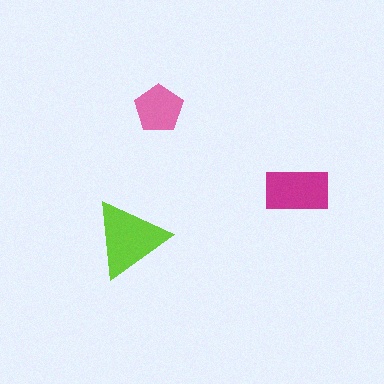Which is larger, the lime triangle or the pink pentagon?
The lime triangle.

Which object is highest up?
The pink pentagon is topmost.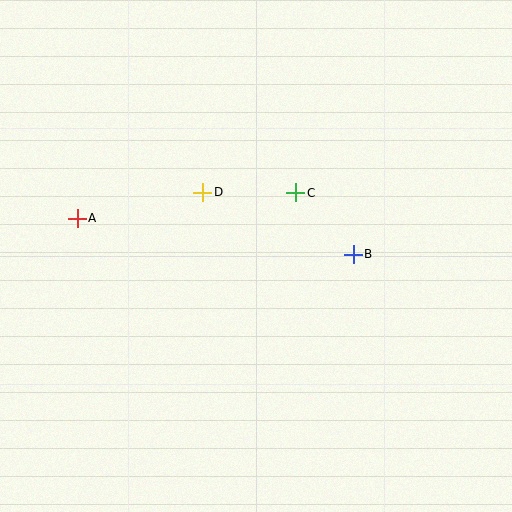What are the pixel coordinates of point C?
Point C is at (296, 193).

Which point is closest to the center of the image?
Point C at (296, 193) is closest to the center.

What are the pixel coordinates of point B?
Point B is at (353, 254).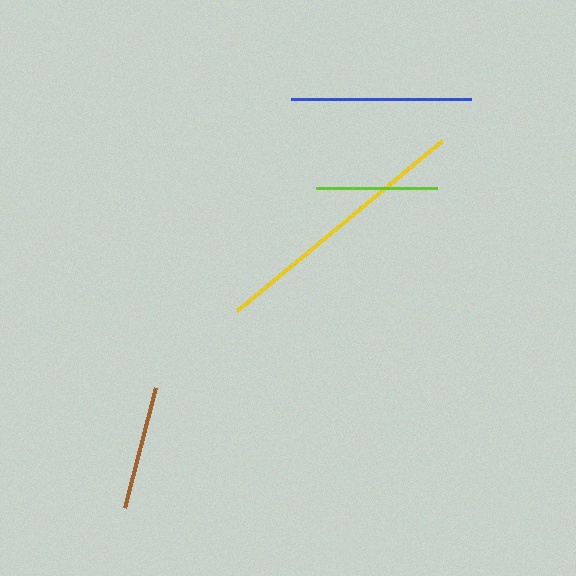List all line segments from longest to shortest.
From longest to shortest: yellow, blue, brown, lime.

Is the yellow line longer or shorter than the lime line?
The yellow line is longer than the lime line.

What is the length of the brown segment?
The brown segment is approximately 123 pixels long.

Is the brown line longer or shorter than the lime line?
The brown line is longer than the lime line.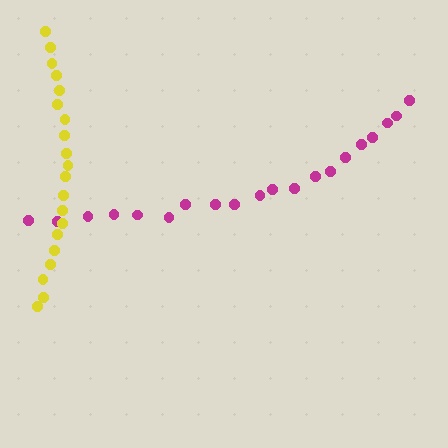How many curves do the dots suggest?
There are 2 distinct paths.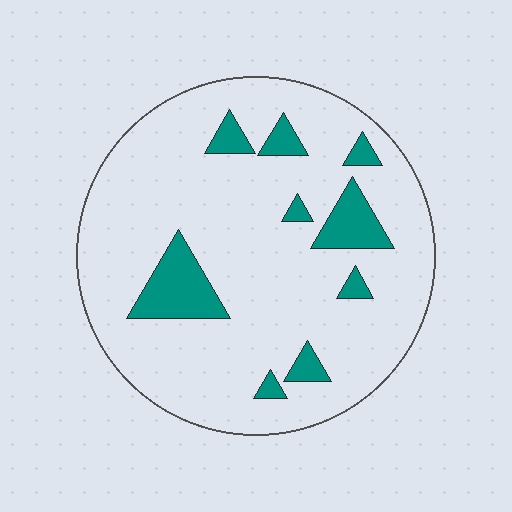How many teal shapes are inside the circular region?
9.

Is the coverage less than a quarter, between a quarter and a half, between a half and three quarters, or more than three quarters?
Less than a quarter.